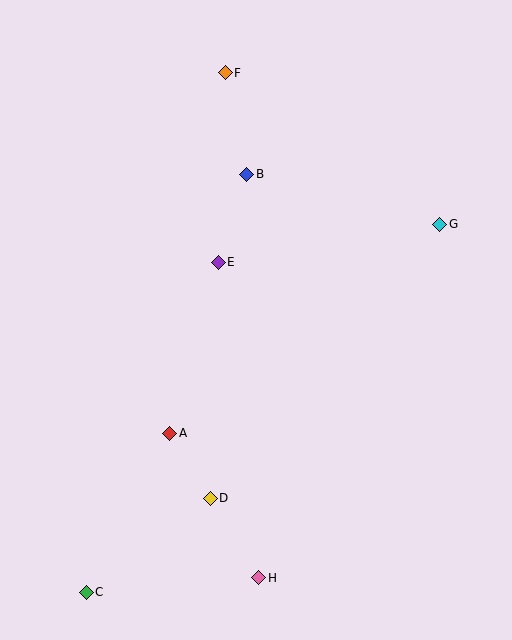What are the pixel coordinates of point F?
Point F is at (225, 73).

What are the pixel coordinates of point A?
Point A is at (170, 433).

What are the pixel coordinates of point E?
Point E is at (218, 262).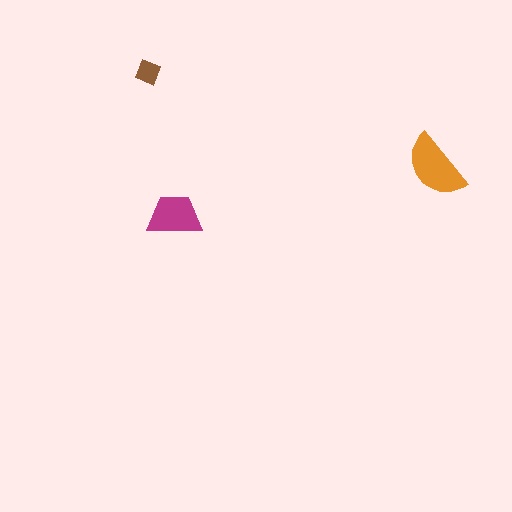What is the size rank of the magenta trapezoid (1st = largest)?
2nd.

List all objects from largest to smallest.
The orange semicircle, the magenta trapezoid, the brown diamond.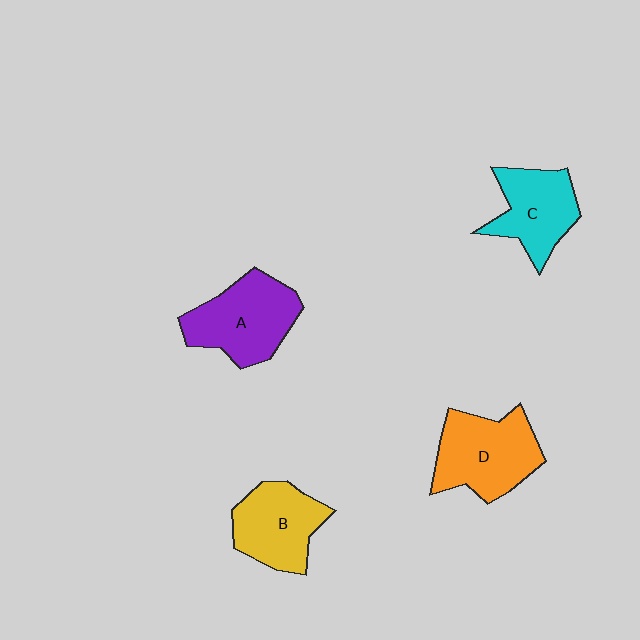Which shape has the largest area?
Shape D (orange).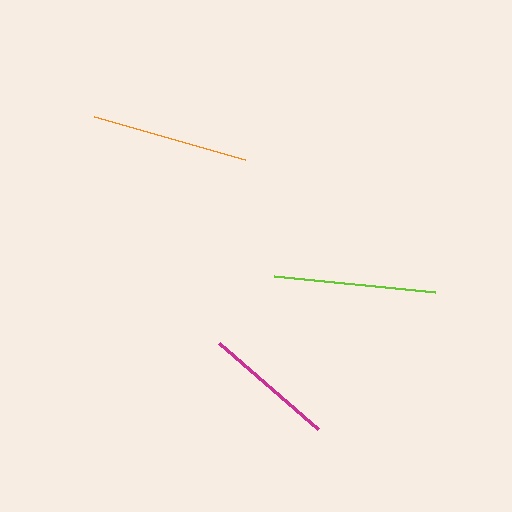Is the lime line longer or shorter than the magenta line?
The lime line is longer than the magenta line.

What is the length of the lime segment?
The lime segment is approximately 162 pixels long.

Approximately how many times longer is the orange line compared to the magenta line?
The orange line is approximately 1.2 times the length of the magenta line.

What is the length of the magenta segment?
The magenta segment is approximately 132 pixels long.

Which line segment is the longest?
The lime line is the longest at approximately 162 pixels.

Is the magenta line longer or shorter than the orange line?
The orange line is longer than the magenta line.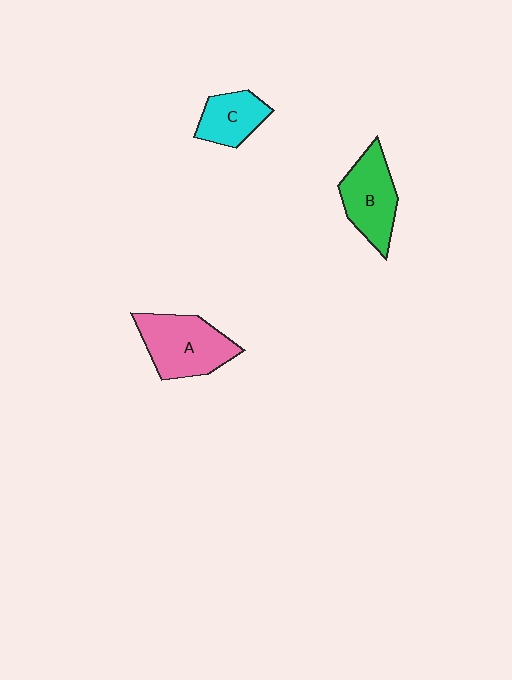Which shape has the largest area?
Shape A (pink).